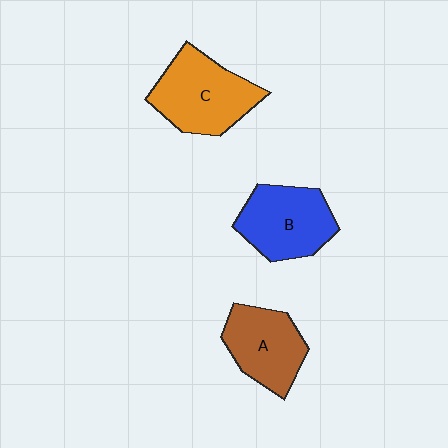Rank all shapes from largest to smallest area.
From largest to smallest: C (orange), B (blue), A (brown).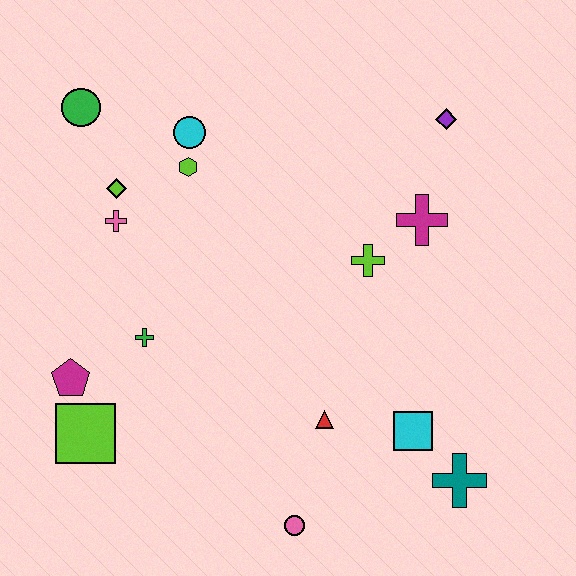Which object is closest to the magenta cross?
The lime cross is closest to the magenta cross.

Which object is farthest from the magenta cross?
The lime square is farthest from the magenta cross.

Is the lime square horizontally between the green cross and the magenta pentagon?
Yes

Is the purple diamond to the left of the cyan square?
No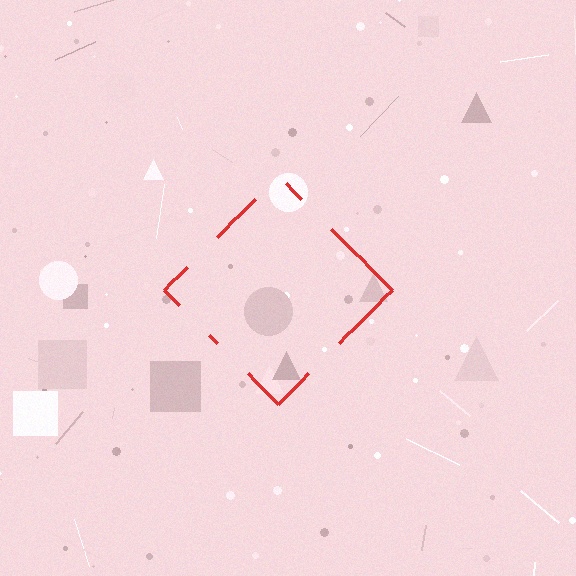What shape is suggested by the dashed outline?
The dashed outline suggests a diamond.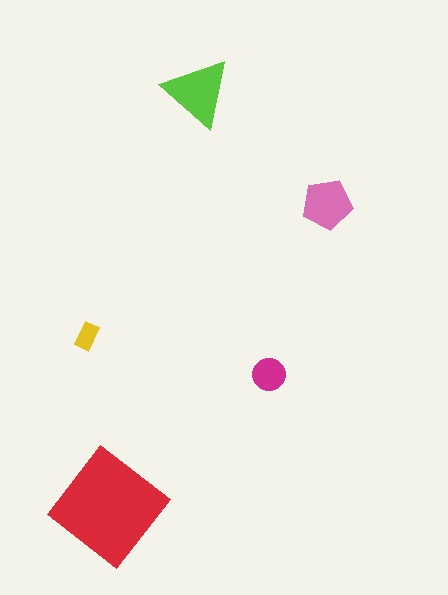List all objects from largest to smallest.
The red diamond, the lime triangle, the pink pentagon, the magenta circle, the yellow rectangle.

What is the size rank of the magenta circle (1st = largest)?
4th.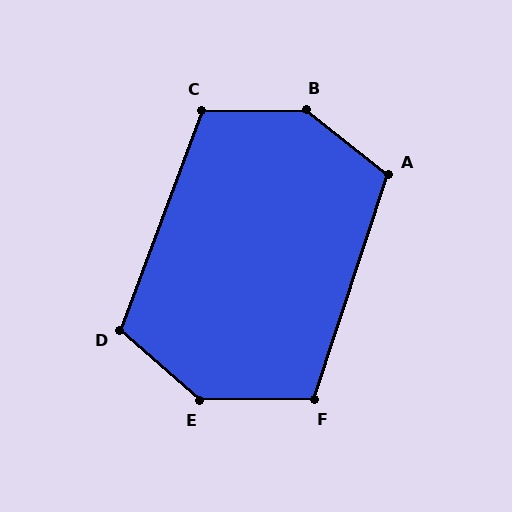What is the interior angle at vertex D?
Approximately 111 degrees (obtuse).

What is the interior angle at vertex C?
Approximately 111 degrees (obtuse).